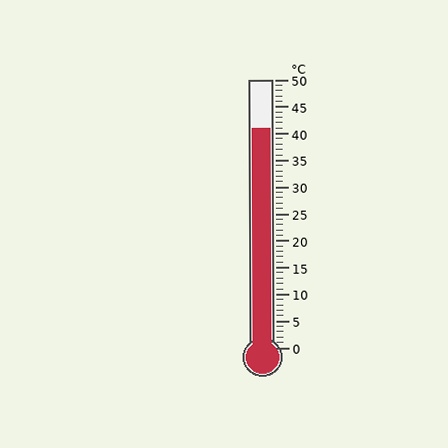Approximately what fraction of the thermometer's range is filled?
The thermometer is filled to approximately 80% of its range.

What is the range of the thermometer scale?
The thermometer scale ranges from 0°C to 50°C.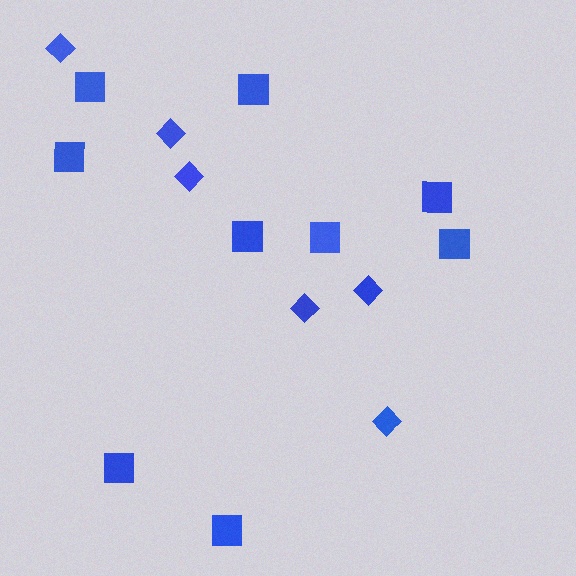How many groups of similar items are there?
There are 2 groups: one group of diamonds (6) and one group of squares (9).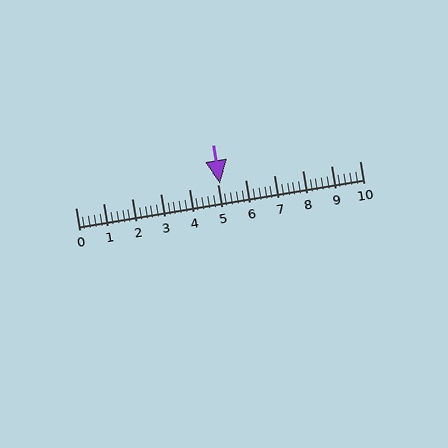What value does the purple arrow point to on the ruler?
The purple arrow points to approximately 5.1.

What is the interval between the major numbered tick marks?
The major tick marks are spaced 1 units apart.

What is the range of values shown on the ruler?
The ruler shows values from 0 to 10.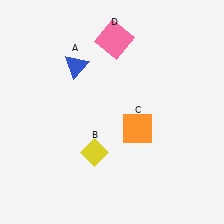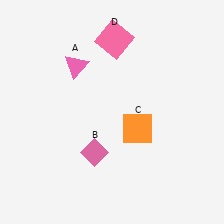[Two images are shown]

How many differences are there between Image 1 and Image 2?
There are 2 differences between the two images.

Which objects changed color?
A changed from blue to pink. B changed from yellow to pink.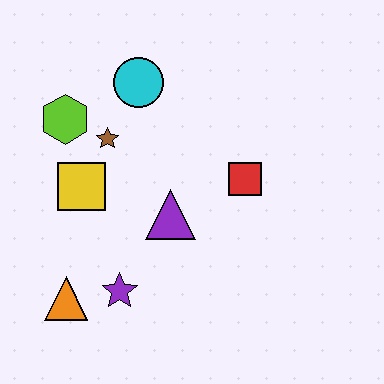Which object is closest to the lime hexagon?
The brown star is closest to the lime hexagon.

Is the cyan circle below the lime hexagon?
No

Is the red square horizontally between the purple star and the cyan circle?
No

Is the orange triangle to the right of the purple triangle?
No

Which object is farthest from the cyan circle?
The orange triangle is farthest from the cyan circle.